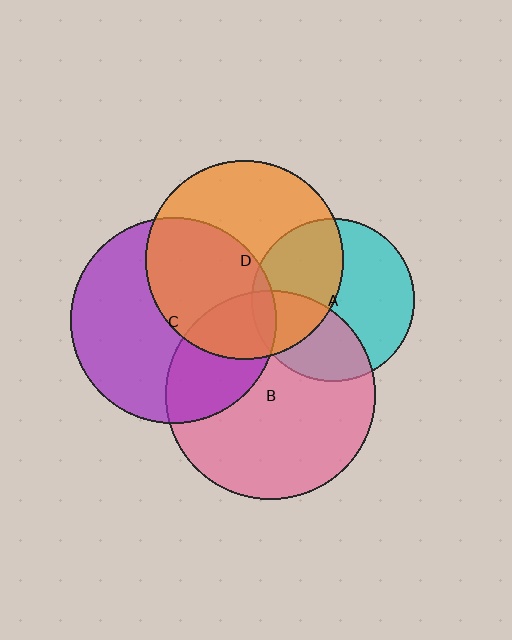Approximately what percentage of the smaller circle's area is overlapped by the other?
Approximately 35%.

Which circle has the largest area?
Circle B (pink).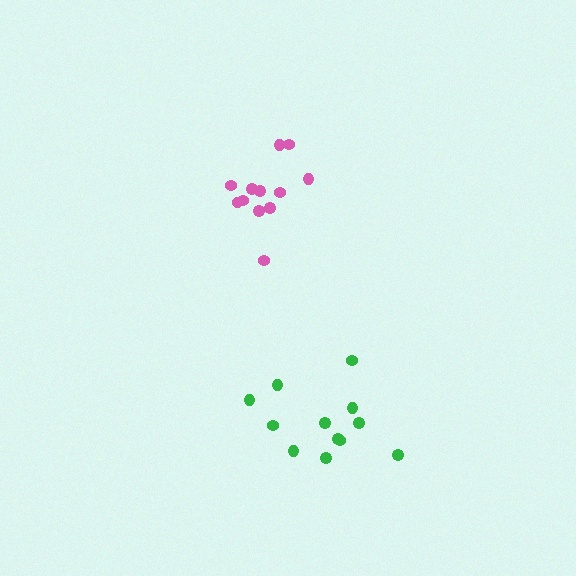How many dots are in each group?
Group 1: 12 dots, Group 2: 12 dots (24 total).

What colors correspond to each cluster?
The clusters are colored: green, pink.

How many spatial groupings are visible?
There are 2 spatial groupings.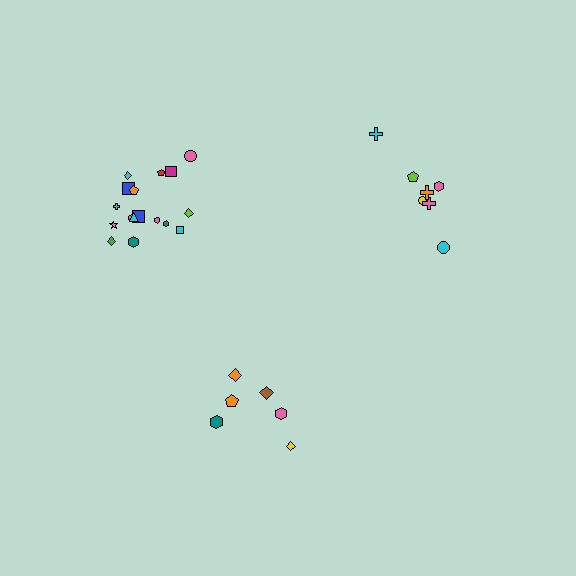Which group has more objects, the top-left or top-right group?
The top-left group.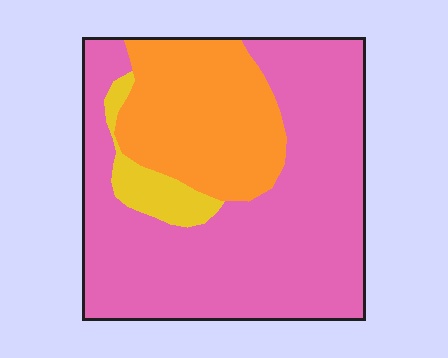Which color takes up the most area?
Pink, at roughly 65%.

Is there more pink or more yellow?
Pink.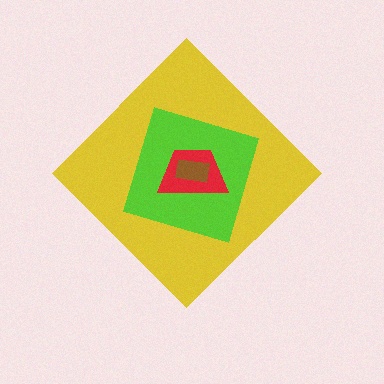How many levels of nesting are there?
4.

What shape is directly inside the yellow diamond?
The lime square.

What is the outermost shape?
The yellow diamond.